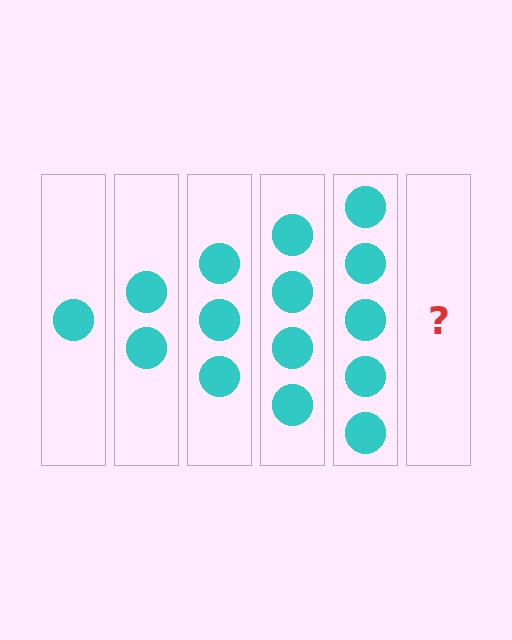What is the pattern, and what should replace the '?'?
The pattern is that each step adds one more circle. The '?' should be 6 circles.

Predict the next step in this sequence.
The next step is 6 circles.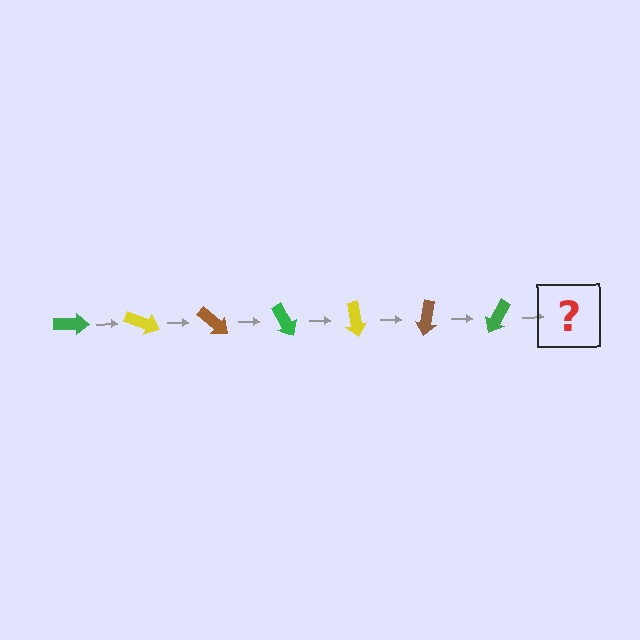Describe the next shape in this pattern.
It should be a yellow arrow, rotated 140 degrees from the start.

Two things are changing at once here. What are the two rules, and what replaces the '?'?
The two rules are that it rotates 20 degrees each step and the color cycles through green, yellow, and brown. The '?' should be a yellow arrow, rotated 140 degrees from the start.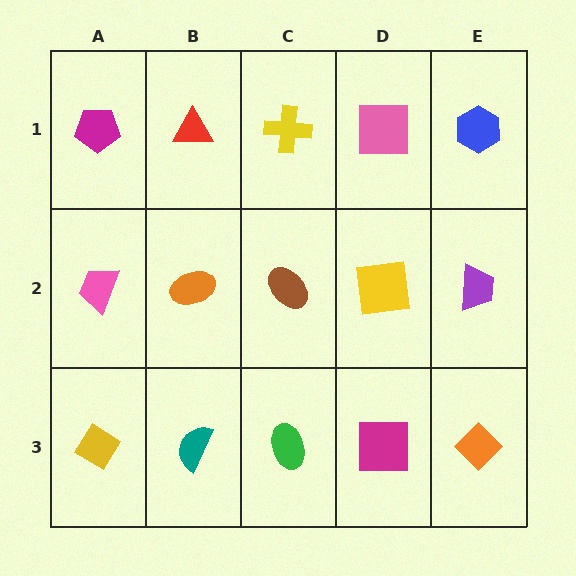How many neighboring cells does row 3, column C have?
3.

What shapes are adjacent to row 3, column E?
A purple trapezoid (row 2, column E), a magenta square (row 3, column D).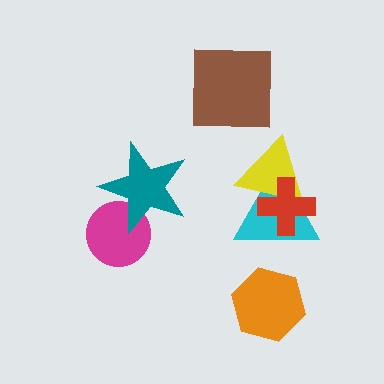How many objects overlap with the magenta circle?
1 object overlaps with the magenta circle.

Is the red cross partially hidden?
No, no other shape covers it.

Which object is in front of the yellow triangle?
The red cross is in front of the yellow triangle.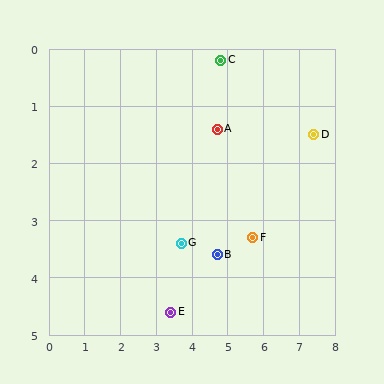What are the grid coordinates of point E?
Point E is at approximately (3.4, 4.6).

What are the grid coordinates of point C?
Point C is at approximately (4.8, 0.2).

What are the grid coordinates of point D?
Point D is at approximately (7.4, 1.5).